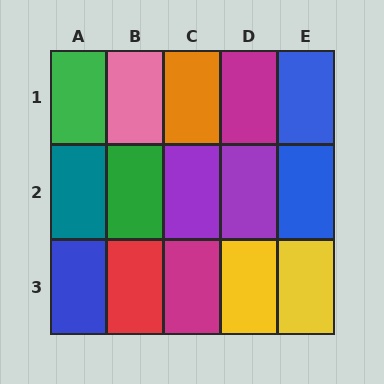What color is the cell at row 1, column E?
Blue.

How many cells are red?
1 cell is red.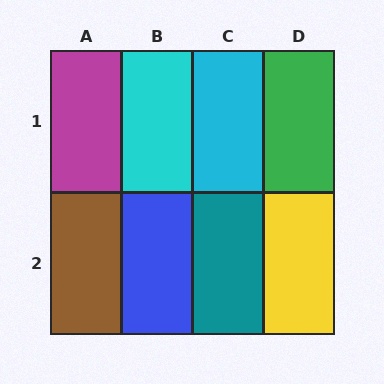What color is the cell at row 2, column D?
Yellow.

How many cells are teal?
1 cell is teal.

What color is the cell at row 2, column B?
Blue.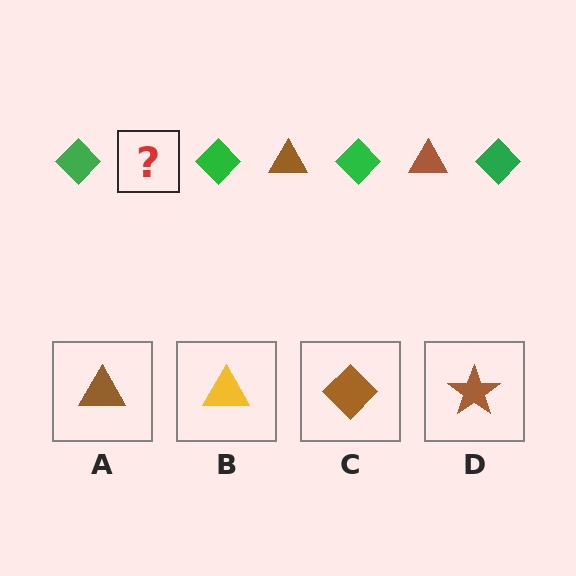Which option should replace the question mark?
Option A.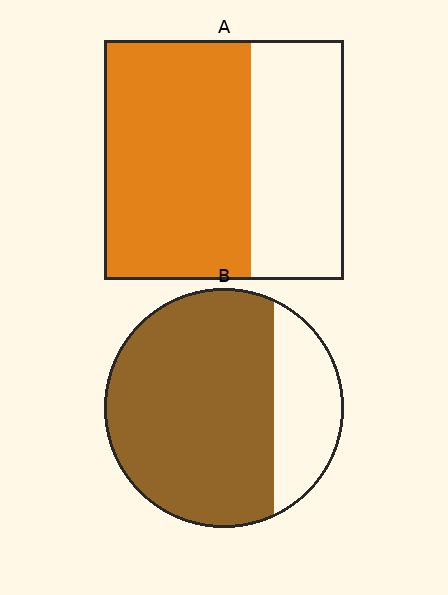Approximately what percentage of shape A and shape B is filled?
A is approximately 60% and B is approximately 75%.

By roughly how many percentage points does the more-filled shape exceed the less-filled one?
By roughly 15 percentage points (B over A).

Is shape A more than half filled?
Yes.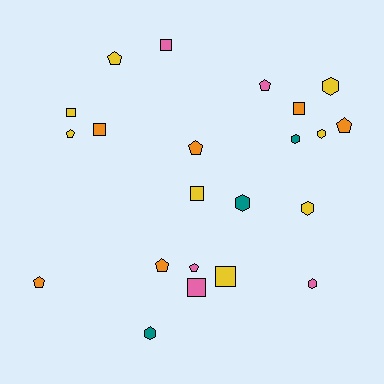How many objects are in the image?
There are 22 objects.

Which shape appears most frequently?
Pentagon, with 8 objects.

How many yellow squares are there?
There are 3 yellow squares.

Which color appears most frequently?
Yellow, with 8 objects.